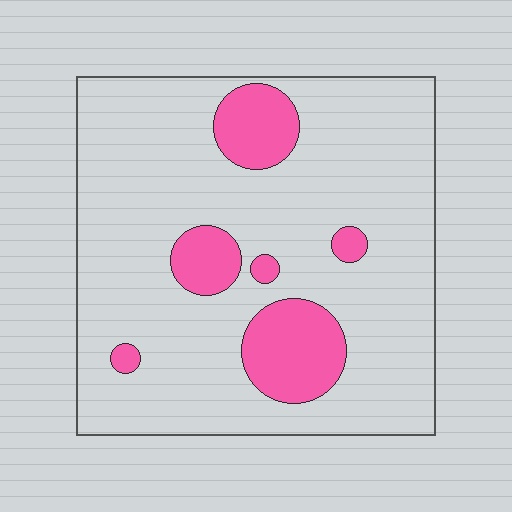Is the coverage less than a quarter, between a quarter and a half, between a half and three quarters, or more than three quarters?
Less than a quarter.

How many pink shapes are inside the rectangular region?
6.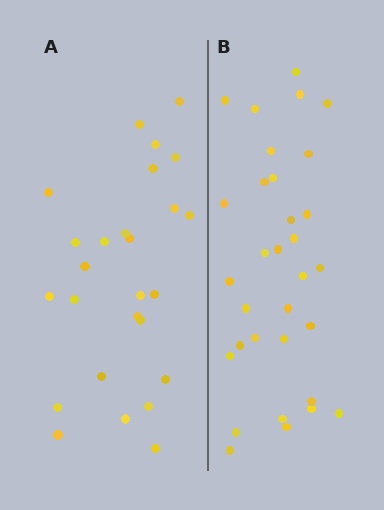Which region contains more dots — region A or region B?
Region B (the right region) has more dots.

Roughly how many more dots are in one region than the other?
Region B has about 6 more dots than region A.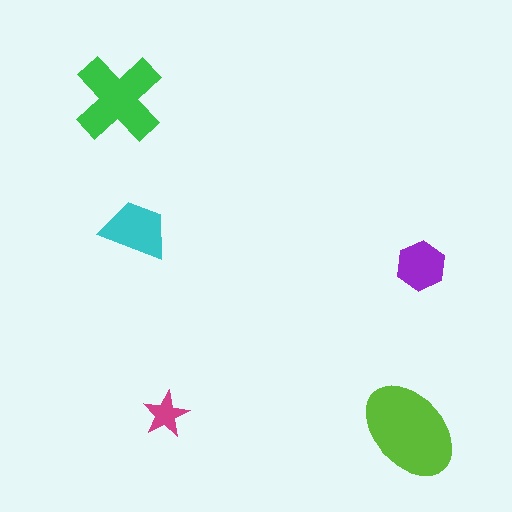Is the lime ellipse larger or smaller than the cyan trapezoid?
Larger.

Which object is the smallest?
The magenta star.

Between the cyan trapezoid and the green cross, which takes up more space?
The green cross.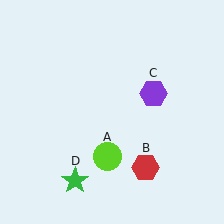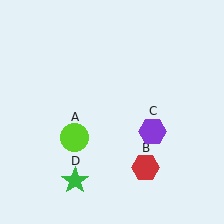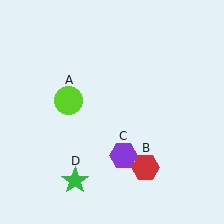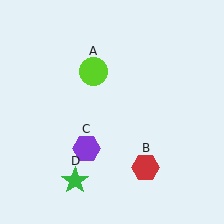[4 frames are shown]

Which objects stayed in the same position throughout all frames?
Red hexagon (object B) and green star (object D) remained stationary.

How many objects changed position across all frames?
2 objects changed position: lime circle (object A), purple hexagon (object C).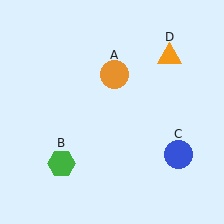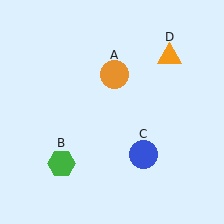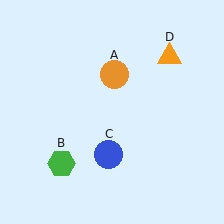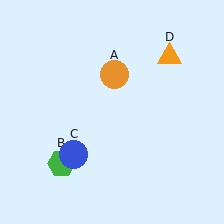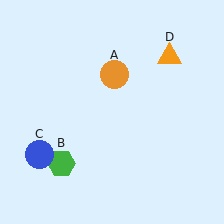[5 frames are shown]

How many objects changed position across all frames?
1 object changed position: blue circle (object C).